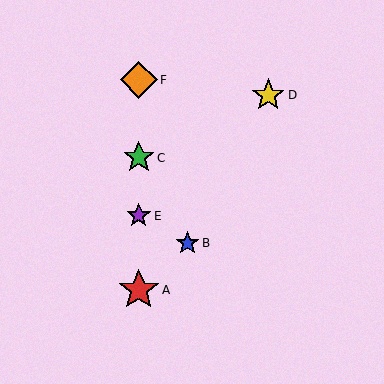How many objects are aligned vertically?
4 objects (A, C, E, F) are aligned vertically.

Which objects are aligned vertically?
Objects A, C, E, F are aligned vertically.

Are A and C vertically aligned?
Yes, both are at x≈139.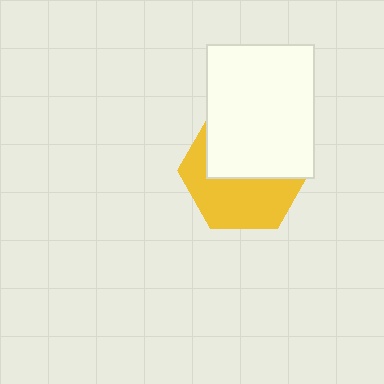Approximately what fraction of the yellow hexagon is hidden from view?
Roughly 51% of the yellow hexagon is hidden behind the white rectangle.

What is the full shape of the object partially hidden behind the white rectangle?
The partially hidden object is a yellow hexagon.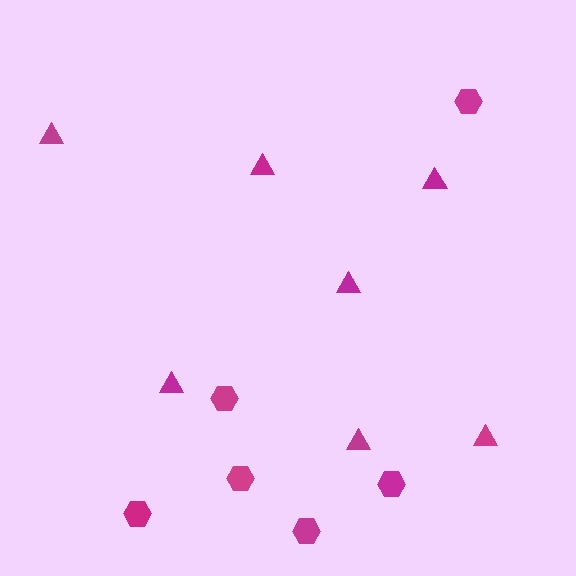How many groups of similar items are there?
There are 2 groups: one group of triangles (7) and one group of hexagons (6).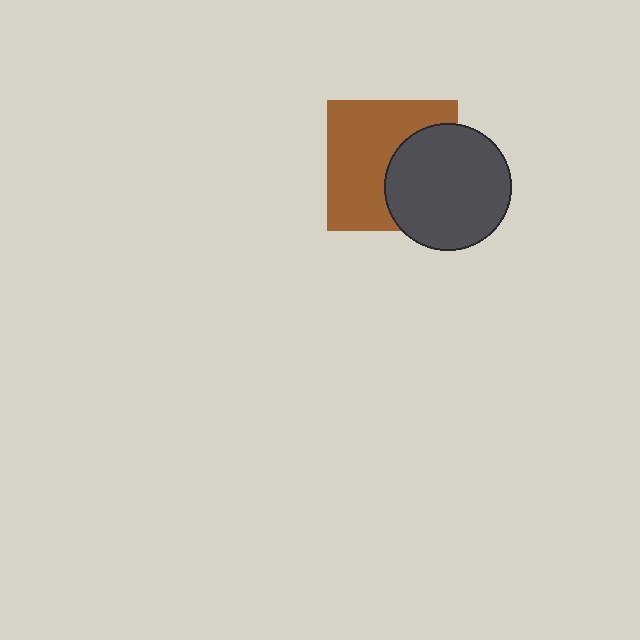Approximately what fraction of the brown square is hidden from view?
Roughly 40% of the brown square is hidden behind the dark gray circle.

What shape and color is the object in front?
The object in front is a dark gray circle.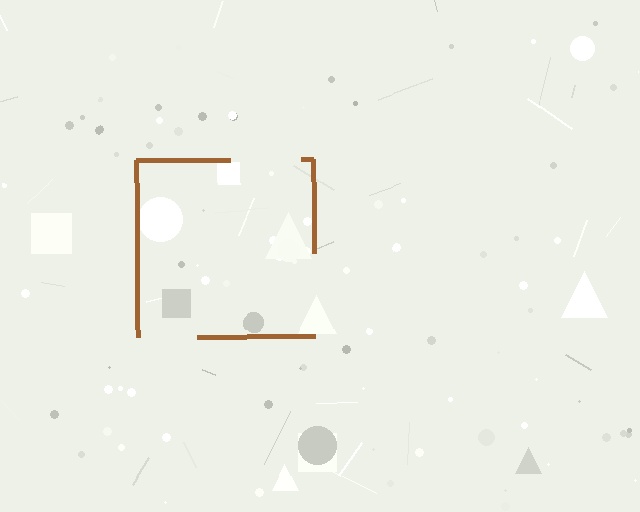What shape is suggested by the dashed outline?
The dashed outline suggests a square.